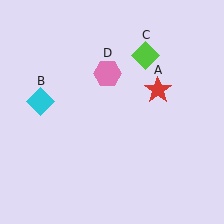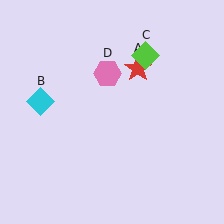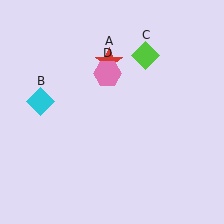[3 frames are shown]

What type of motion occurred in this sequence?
The red star (object A) rotated counterclockwise around the center of the scene.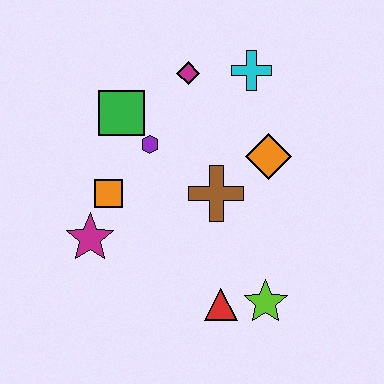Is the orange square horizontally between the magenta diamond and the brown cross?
No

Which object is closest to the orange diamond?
The brown cross is closest to the orange diamond.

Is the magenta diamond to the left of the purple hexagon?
No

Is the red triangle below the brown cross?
Yes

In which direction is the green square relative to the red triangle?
The green square is above the red triangle.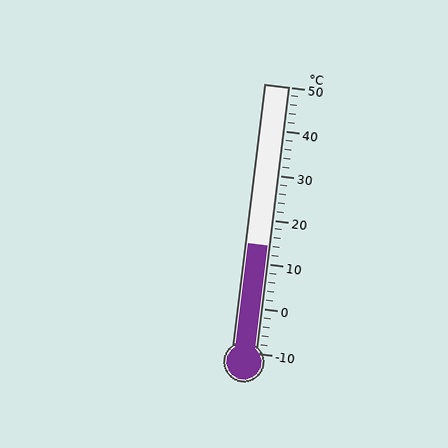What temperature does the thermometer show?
The thermometer shows approximately 14°C.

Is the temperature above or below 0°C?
The temperature is above 0°C.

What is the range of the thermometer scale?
The thermometer scale ranges from -10°C to 50°C.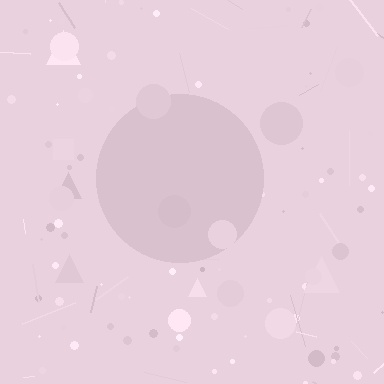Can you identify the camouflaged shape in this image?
The camouflaged shape is a circle.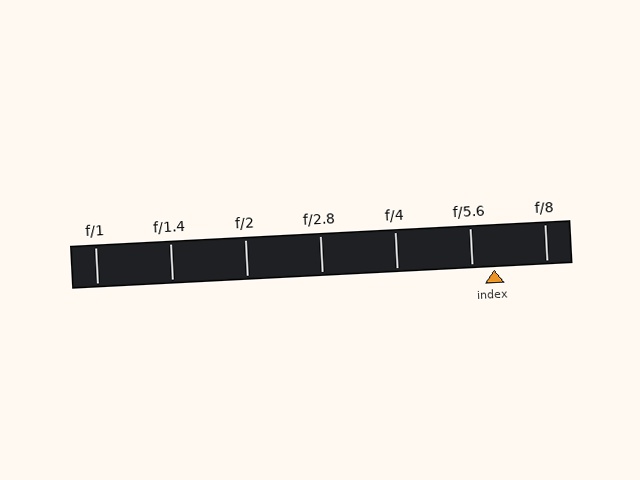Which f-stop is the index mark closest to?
The index mark is closest to f/5.6.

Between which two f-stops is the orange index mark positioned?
The index mark is between f/5.6 and f/8.